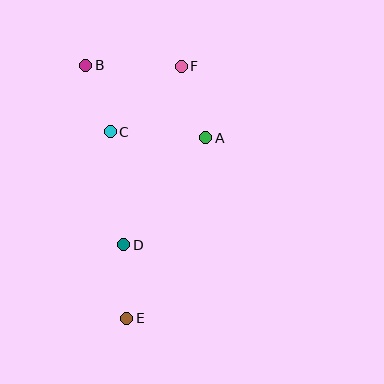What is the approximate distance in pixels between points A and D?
The distance between A and D is approximately 135 pixels.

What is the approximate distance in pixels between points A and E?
The distance between A and E is approximately 197 pixels.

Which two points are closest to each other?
Points B and C are closest to each other.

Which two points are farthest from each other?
Points E and F are farthest from each other.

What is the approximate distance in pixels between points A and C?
The distance between A and C is approximately 96 pixels.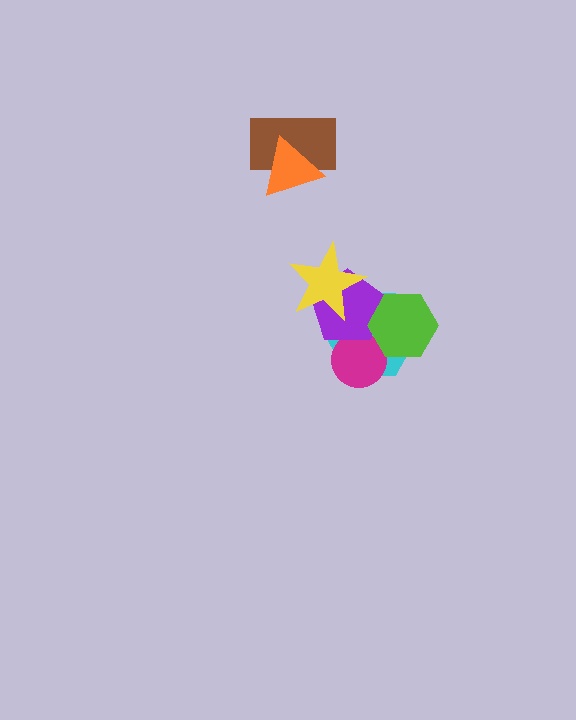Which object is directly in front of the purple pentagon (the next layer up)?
The lime hexagon is directly in front of the purple pentagon.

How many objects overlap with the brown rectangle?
1 object overlaps with the brown rectangle.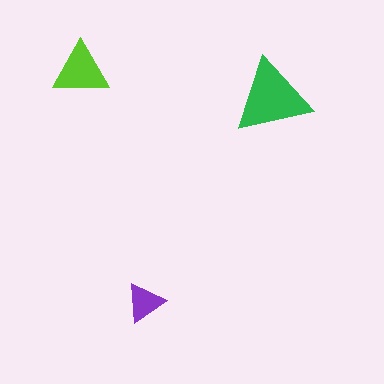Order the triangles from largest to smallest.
the green one, the lime one, the purple one.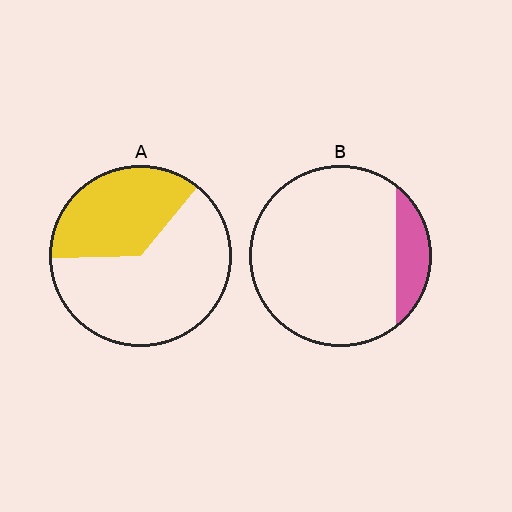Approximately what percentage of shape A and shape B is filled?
A is approximately 35% and B is approximately 15%.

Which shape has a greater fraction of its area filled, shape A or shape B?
Shape A.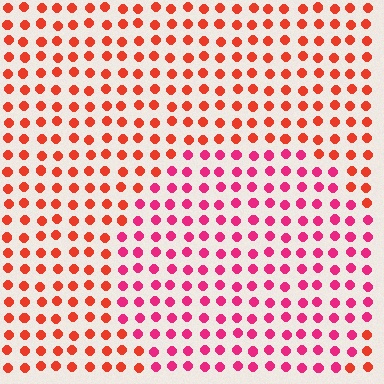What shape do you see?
I see a circle.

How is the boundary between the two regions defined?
The boundary is defined purely by a slight shift in hue (about 34 degrees). Spacing, size, and orientation are identical on both sides.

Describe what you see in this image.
The image is filled with small red elements in a uniform arrangement. A circle-shaped region is visible where the elements are tinted to a slightly different hue, forming a subtle color boundary.